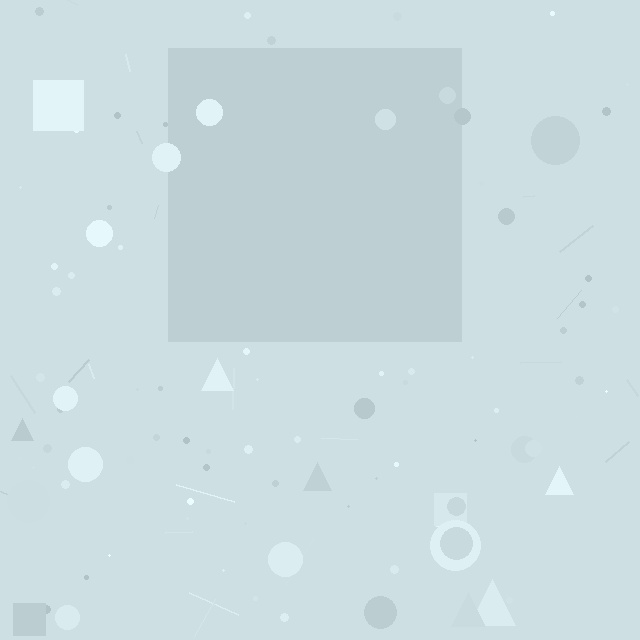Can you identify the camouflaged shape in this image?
The camouflaged shape is a square.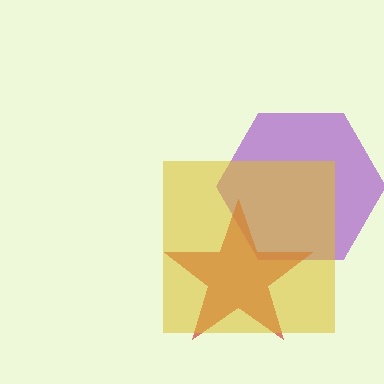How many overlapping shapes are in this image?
There are 3 overlapping shapes in the image.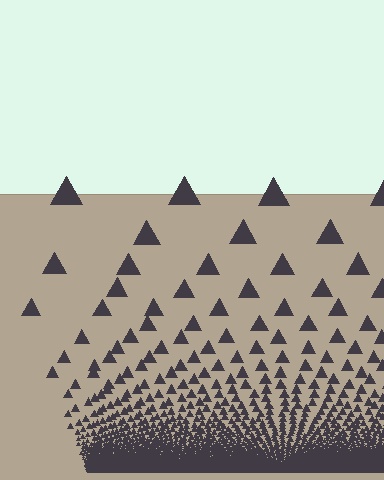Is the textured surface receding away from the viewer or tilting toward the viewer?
The surface appears to tilt toward the viewer. Texture elements get larger and sparser toward the top.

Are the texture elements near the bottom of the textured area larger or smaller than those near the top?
Smaller. The gradient is inverted — elements near the bottom are smaller and denser.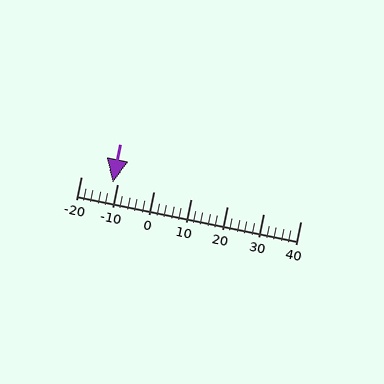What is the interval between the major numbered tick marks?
The major tick marks are spaced 10 units apart.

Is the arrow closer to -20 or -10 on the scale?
The arrow is closer to -10.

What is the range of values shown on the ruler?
The ruler shows values from -20 to 40.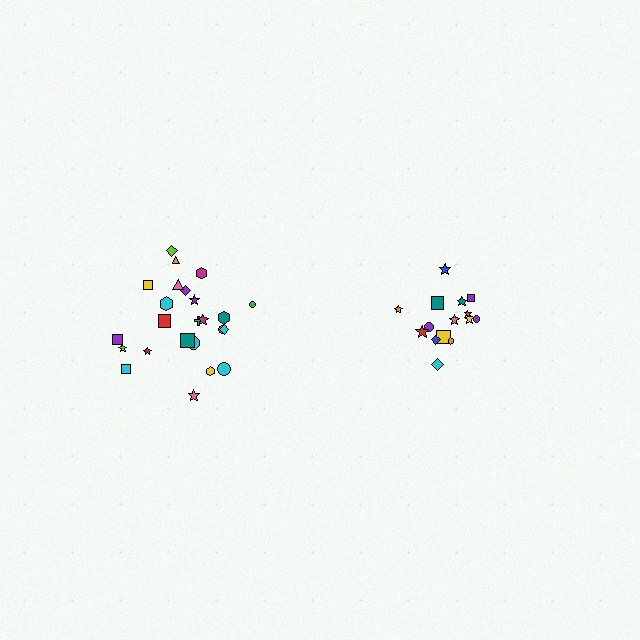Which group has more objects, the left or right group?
The left group.